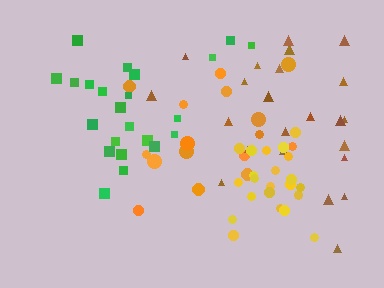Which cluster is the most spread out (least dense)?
Green.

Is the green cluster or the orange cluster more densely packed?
Orange.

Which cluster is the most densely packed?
Yellow.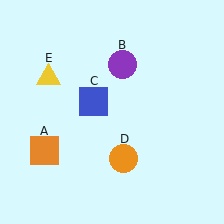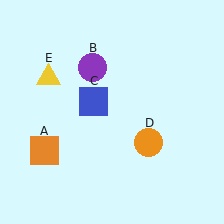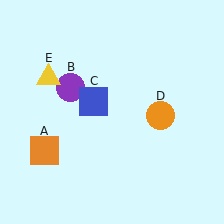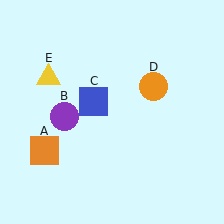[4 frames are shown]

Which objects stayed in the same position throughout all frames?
Orange square (object A) and blue square (object C) and yellow triangle (object E) remained stationary.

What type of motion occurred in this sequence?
The purple circle (object B), orange circle (object D) rotated counterclockwise around the center of the scene.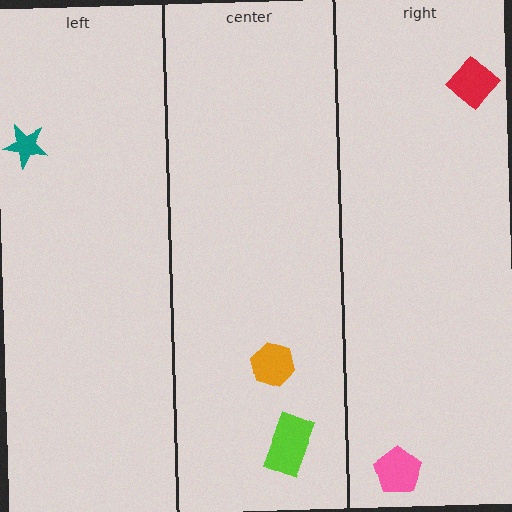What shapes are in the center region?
The lime rectangle, the orange hexagon.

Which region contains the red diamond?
The right region.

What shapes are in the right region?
The pink pentagon, the red diamond.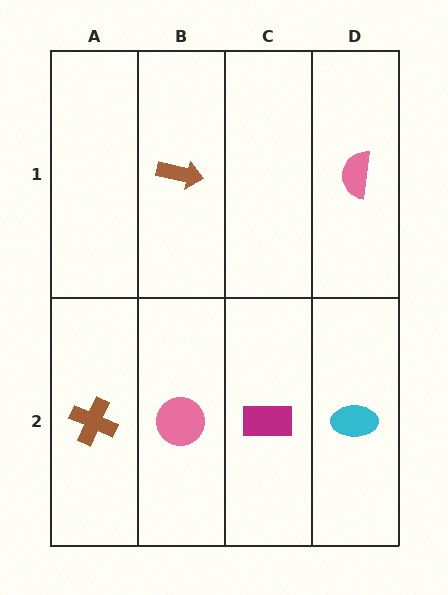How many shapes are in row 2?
4 shapes.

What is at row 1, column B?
A brown arrow.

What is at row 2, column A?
A brown cross.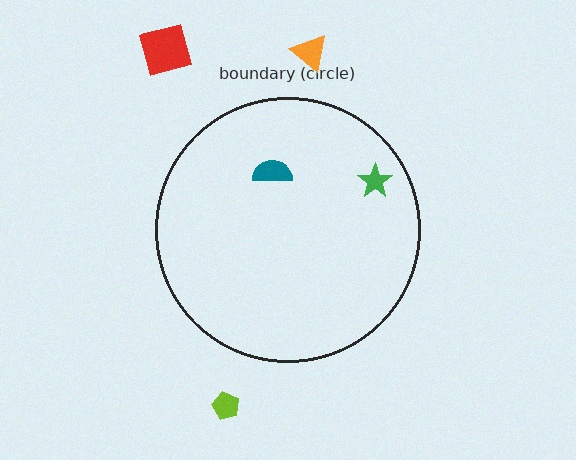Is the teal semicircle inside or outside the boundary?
Inside.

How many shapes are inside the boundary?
2 inside, 3 outside.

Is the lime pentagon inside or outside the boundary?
Outside.